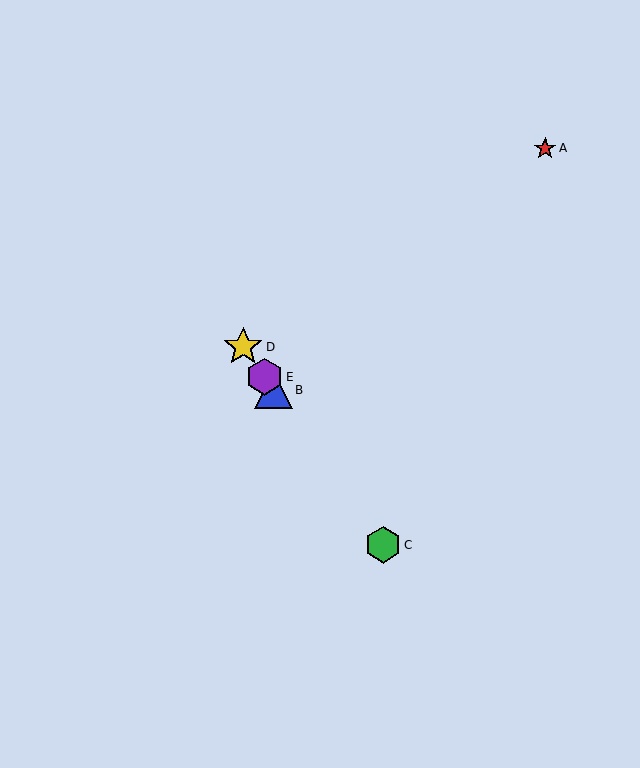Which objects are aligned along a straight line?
Objects B, C, D, E are aligned along a straight line.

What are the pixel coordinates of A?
Object A is at (545, 148).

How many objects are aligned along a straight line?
4 objects (B, C, D, E) are aligned along a straight line.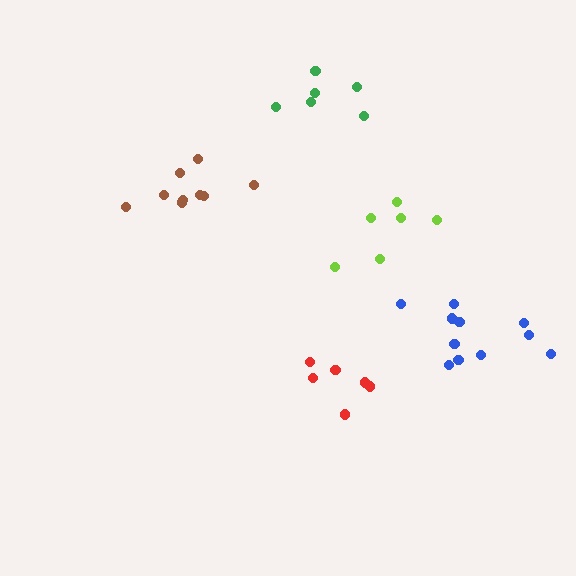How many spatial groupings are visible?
There are 5 spatial groupings.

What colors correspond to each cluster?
The clusters are colored: brown, blue, red, lime, green.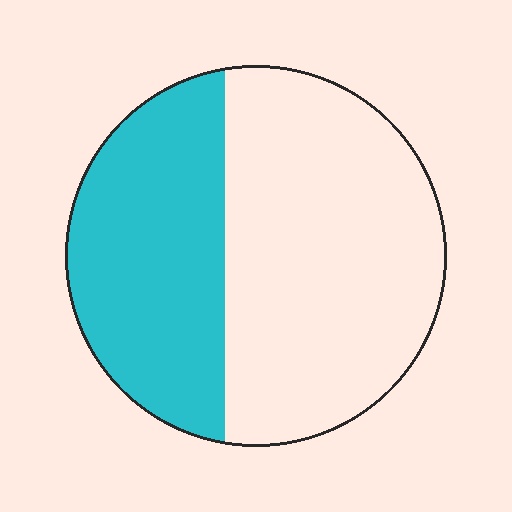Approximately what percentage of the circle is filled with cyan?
Approximately 40%.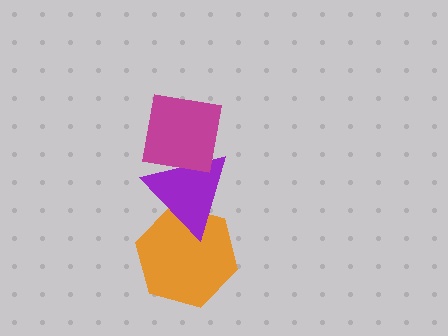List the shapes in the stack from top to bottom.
From top to bottom: the magenta square, the purple triangle, the orange hexagon.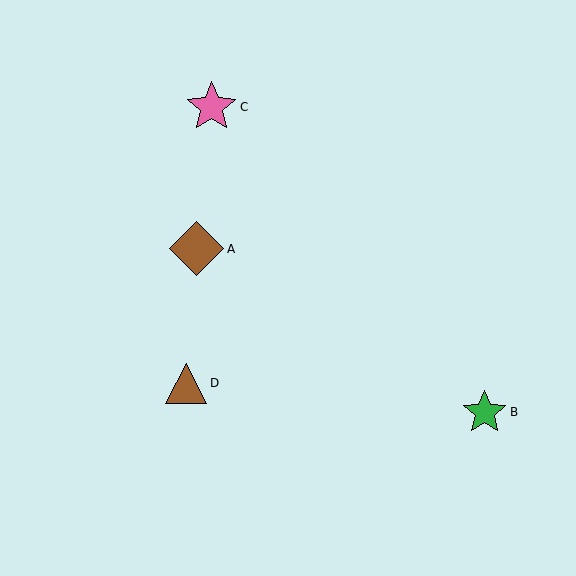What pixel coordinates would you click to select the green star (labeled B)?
Click at (485, 412) to select the green star B.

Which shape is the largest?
The brown diamond (labeled A) is the largest.